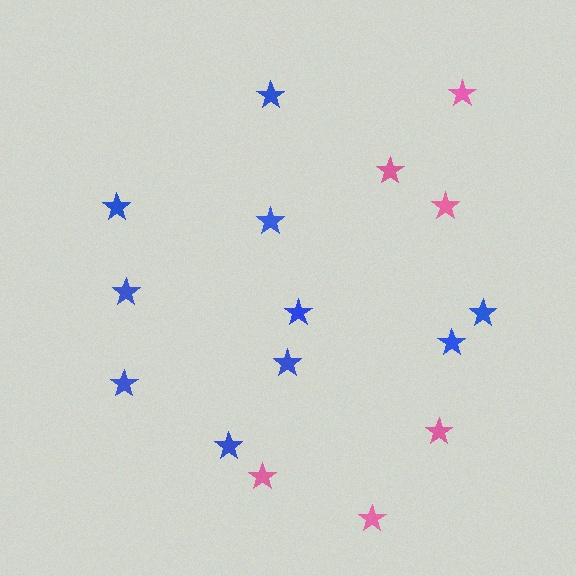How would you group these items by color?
There are 2 groups: one group of blue stars (10) and one group of pink stars (6).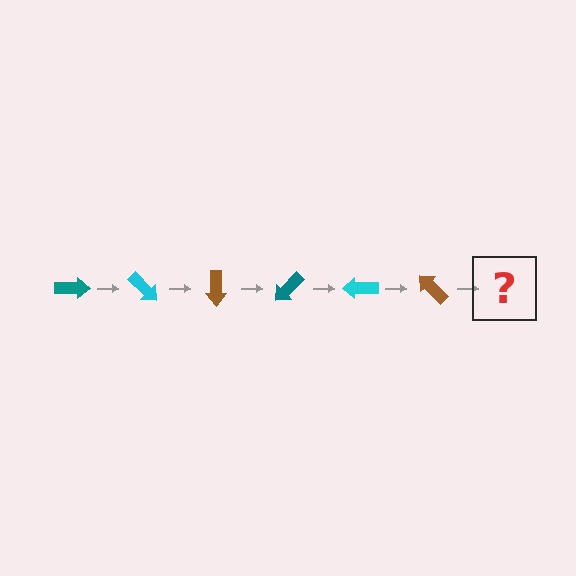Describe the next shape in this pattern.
It should be a teal arrow, rotated 270 degrees from the start.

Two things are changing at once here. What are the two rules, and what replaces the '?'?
The two rules are that it rotates 45 degrees each step and the color cycles through teal, cyan, and brown. The '?' should be a teal arrow, rotated 270 degrees from the start.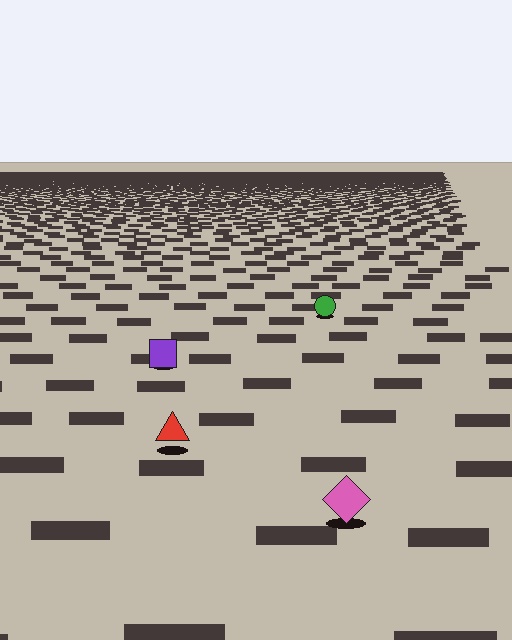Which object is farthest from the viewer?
The green circle is farthest from the viewer. It appears smaller and the ground texture around it is denser.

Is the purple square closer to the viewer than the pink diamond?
No. The pink diamond is closer — you can tell from the texture gradient: the ground texture is coarser near it.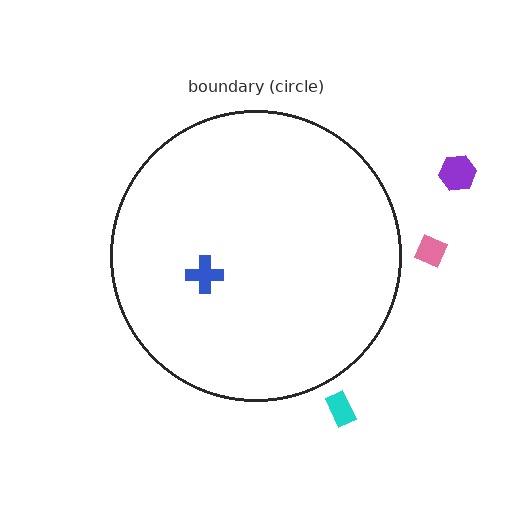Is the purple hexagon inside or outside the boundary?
Outside.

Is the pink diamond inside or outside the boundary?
Outside.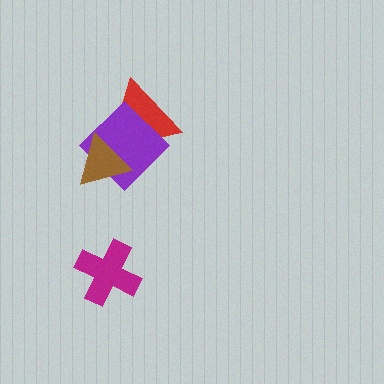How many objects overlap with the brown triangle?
2 objects overlap with the brown triangle.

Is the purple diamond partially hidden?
Yes, it is partially covered by another shape.